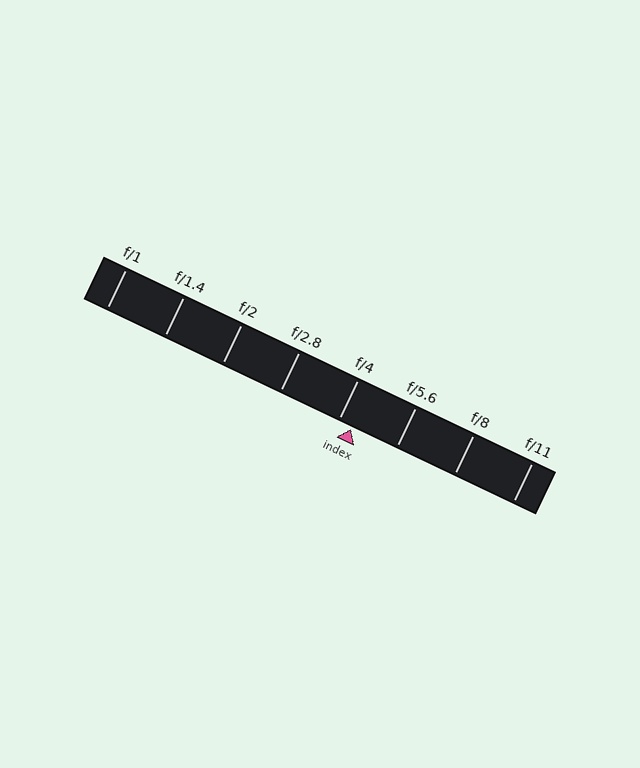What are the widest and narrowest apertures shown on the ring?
The widest aperture shown is f/1 and the narrowest is f/11.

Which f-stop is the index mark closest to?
The index mark is closest to f/4.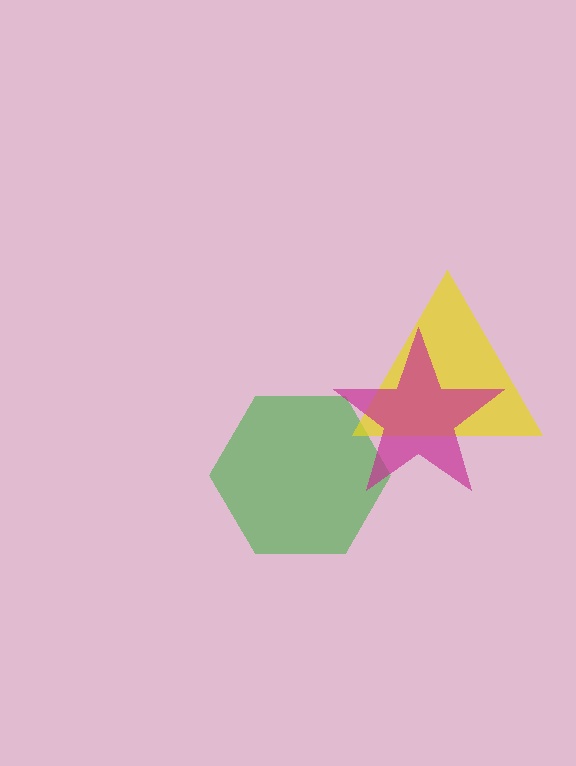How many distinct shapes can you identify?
There are 3 distinct shapes: a green hexagon, a yellow triangle, a magenta star.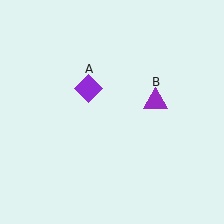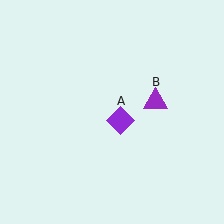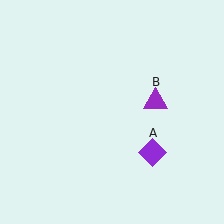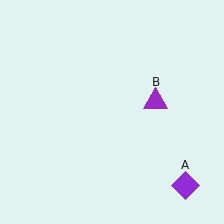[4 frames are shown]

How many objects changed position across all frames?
1 object changed position: purple diamond (object A).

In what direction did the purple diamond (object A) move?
The purple diamond (object A) moved down and to the right.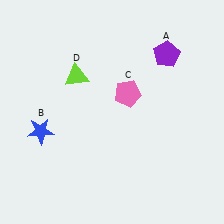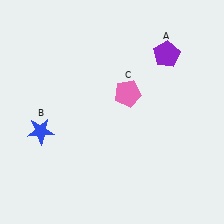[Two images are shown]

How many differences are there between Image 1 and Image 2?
There is 1 difference between the two images.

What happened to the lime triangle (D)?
The lime triangle (D) was removed in Image 2. It was in the top-left area of Image 1.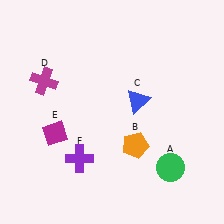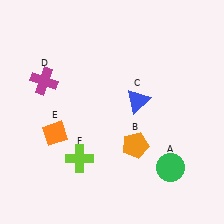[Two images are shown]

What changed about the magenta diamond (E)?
In Image 1, E is magenta. In Image 2, it changed to orange.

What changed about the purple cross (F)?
In Image 1, F is purple. In Image 2, it changed to lime.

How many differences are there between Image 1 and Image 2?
There are 2 differences between the two images.